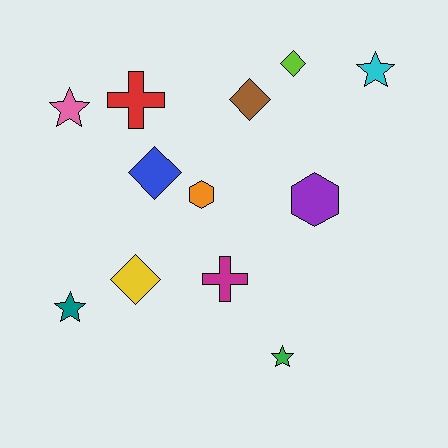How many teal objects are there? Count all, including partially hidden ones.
There is 1 teal object.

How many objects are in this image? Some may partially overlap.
There are 12 objects.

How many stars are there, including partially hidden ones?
There are 4 stars.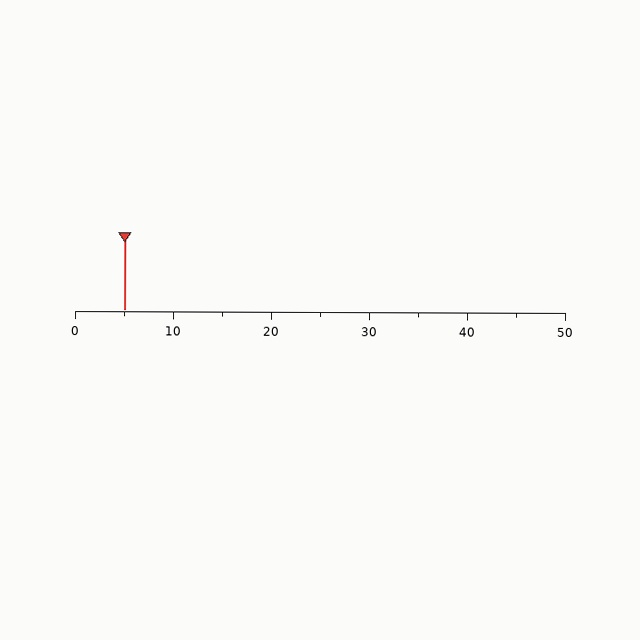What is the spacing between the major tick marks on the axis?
The major ticks are spaced 10 apart.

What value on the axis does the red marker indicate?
The marker indicates approximately 5.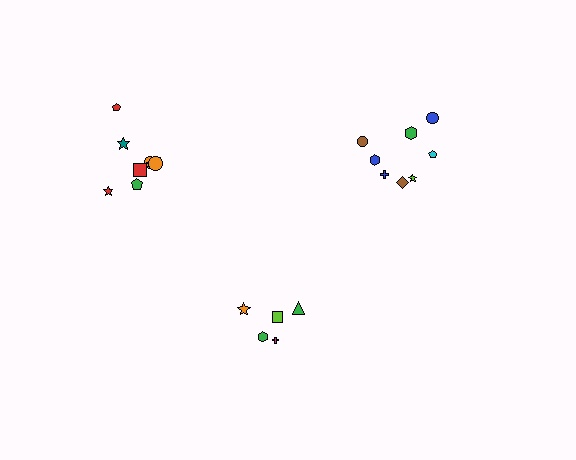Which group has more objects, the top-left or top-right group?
The top-left group.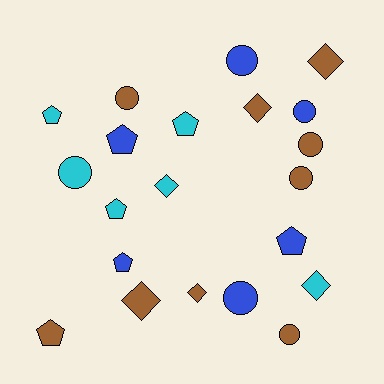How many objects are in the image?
There are 21 objects.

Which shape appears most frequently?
Circle, with 8 objects.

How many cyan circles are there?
There is 1 cyan circle.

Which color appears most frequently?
Brown, with 9 objects.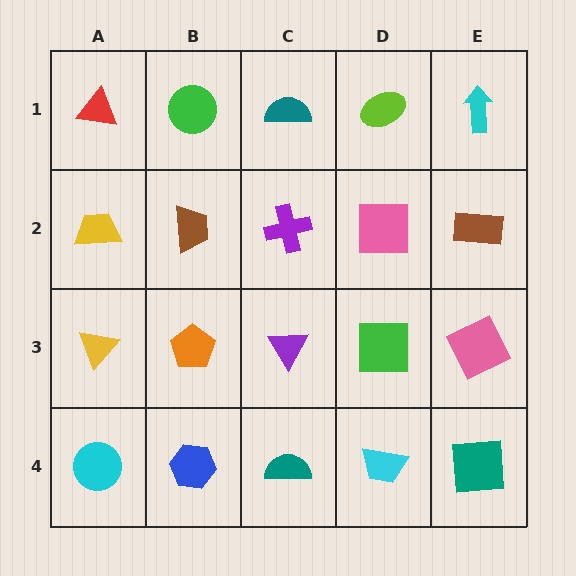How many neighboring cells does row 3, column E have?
3.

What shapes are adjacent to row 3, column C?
A purple cross (row 2, column C), a teal semicircle (row 4, column C), an orange pentagon (row 3, column B), a green square (row 3, column D).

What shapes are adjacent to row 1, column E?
A brown rectangle (row 2, column E), a lime ellipse (row 1, column D).